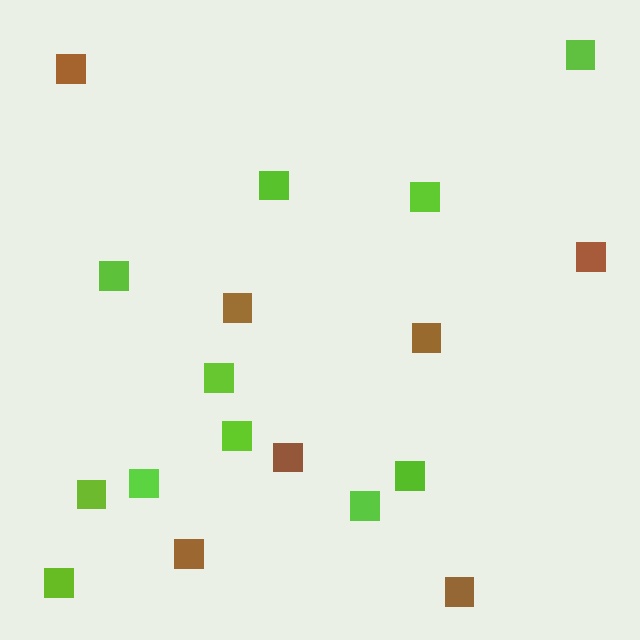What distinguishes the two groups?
There are 2 groups: one group of brown squares (7) and one group of lime squares (11).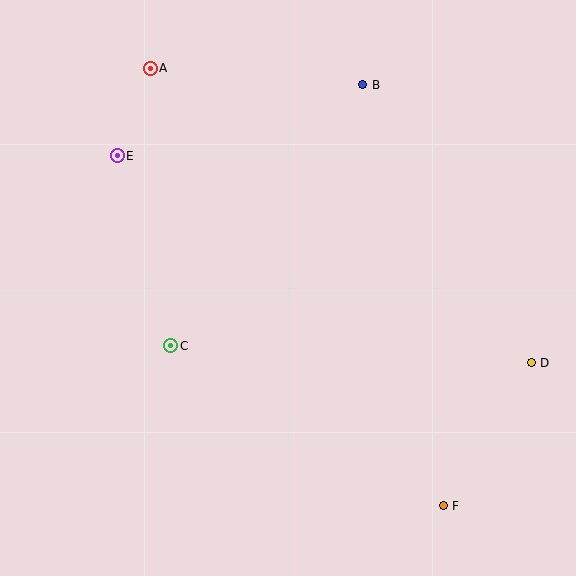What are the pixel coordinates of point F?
Point F is at (443, 506).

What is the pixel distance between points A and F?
The distance between A and F is 526 pixels.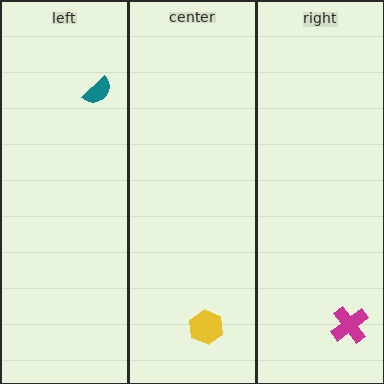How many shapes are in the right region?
1.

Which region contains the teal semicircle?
The left region.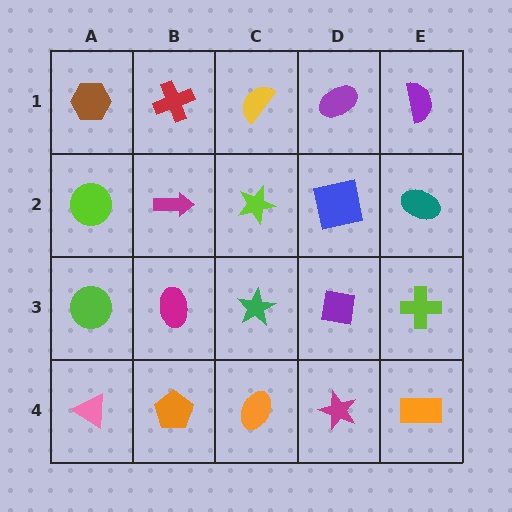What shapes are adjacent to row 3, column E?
A teal ellipse (row 2, column E), an orange rectangle (row 4, column E), a purple square (row 3, column D).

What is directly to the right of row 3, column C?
A purple square.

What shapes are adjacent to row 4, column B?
A magenta ellipse (row 3, column B), a pink triangle (row 4, column A), an orange ellipse (row 4, column C).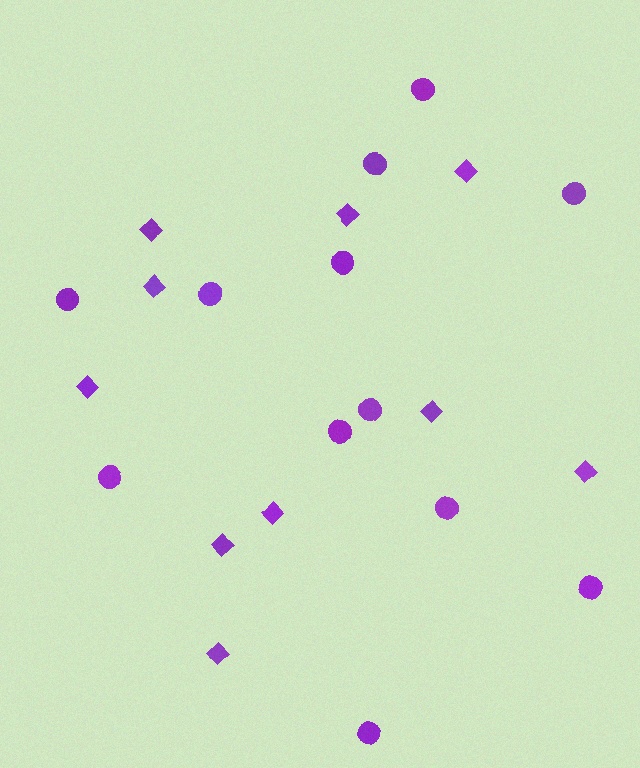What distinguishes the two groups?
There are 2 groups: one group of circles (12) and one group of diamonds (10).